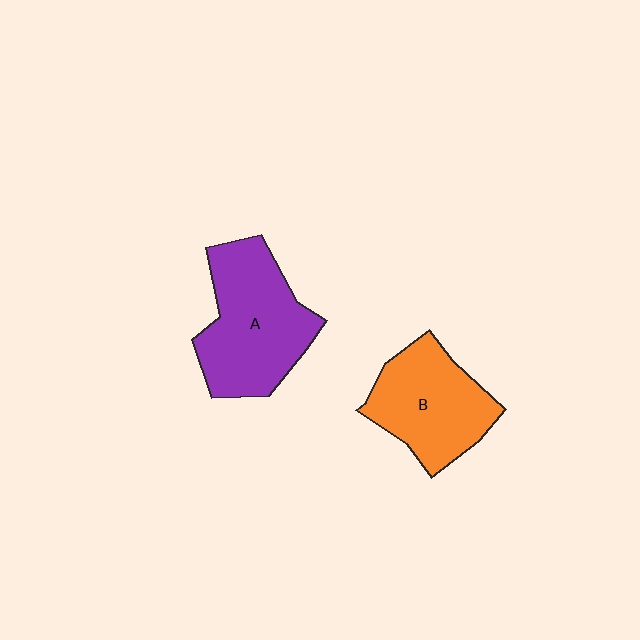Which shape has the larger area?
Shape A (purple).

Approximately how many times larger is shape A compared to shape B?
Approximately 1.2 times.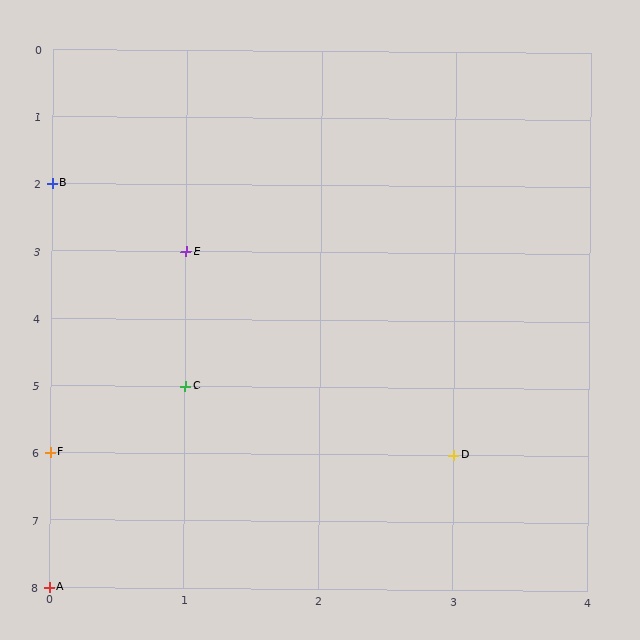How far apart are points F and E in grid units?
Points F and E are 1 column and 3 rows apart (about 3.2 grid units diagonally).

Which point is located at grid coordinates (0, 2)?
Point B is at (0, 2).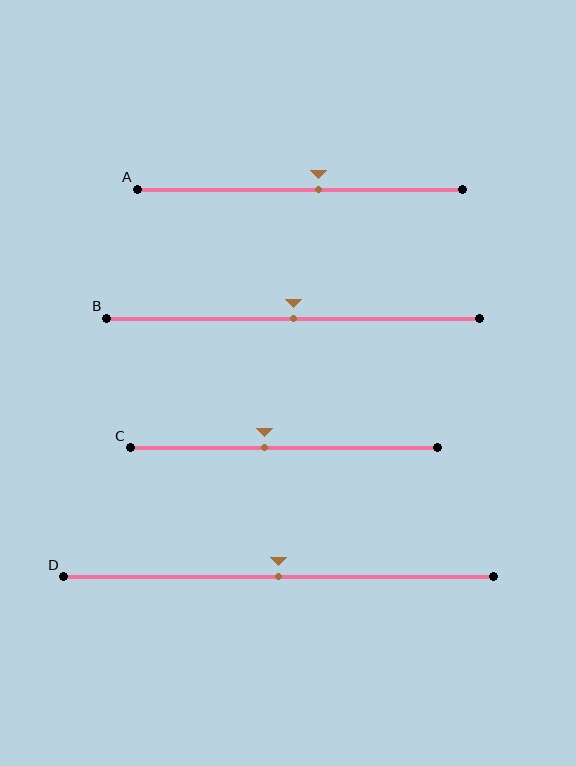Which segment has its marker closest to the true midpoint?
Segment B has its marker closest to the true midpoint.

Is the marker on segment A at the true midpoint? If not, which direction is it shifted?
No, the marker on segment A is shifted to the right by about 6% of the segment length.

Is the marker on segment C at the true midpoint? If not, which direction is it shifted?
No, the marker on segment C is shifted to the left by about 6% of the segment length.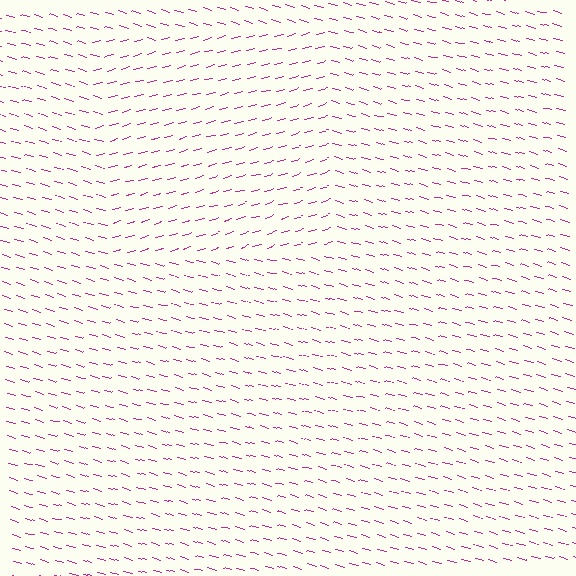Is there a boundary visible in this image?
Yes, there is a texture boundary formed by a change in line orientation.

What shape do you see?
I see a rectangle.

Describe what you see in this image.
The image is filled with small magenta line segments. A rectangle region in the image has lines oriented differently from the surrounding lines, creating a visible texture boundary.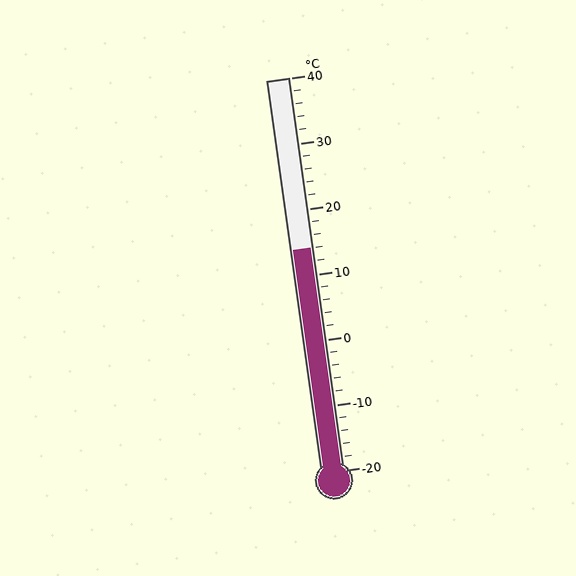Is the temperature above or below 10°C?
The temperature is above 10°C.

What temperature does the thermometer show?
The thermometer shows approximately 14°C.